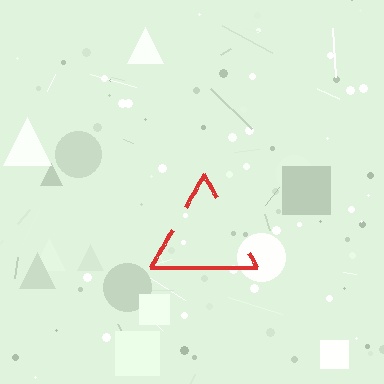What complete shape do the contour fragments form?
The contour fragments form a triangle.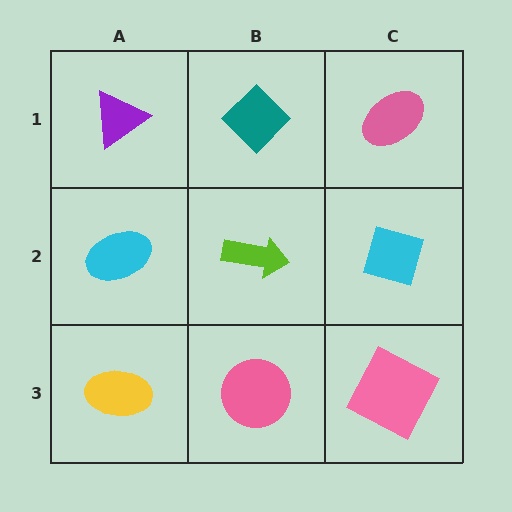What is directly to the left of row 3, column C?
A pink circle.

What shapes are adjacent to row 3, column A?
A cyan ellipse (row 2, column A), a pink circle (row 3, column B).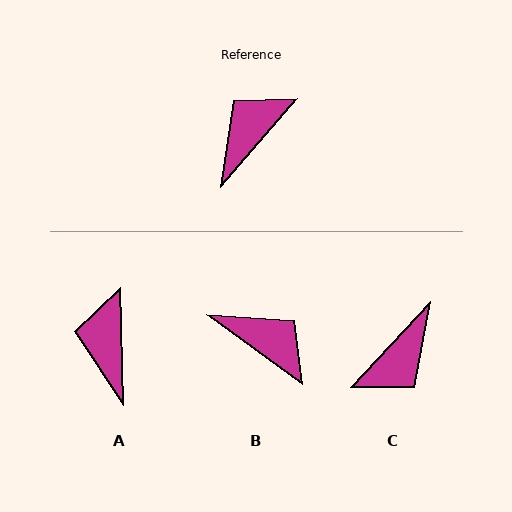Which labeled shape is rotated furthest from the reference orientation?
C, about 178 degrees away.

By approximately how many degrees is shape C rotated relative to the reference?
Approximately 178 degrees counter-clockwise.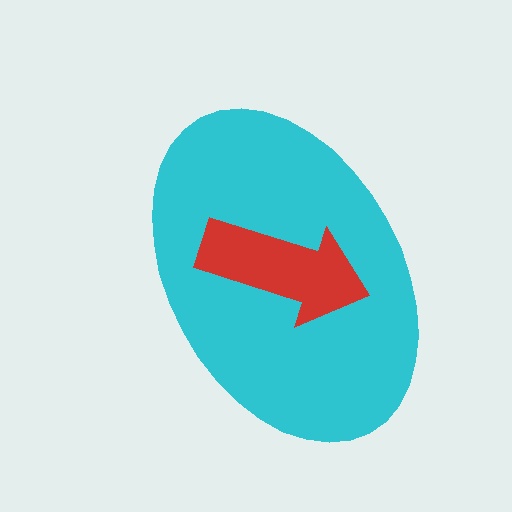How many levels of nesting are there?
2.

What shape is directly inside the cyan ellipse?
The red arrow.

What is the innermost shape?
The red arrow.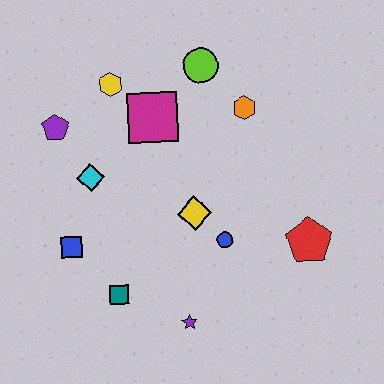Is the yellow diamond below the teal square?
No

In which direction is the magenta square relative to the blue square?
The magenta square is above the blue square.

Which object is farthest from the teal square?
The lime circle is farthest from the teal square.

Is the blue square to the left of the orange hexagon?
Yes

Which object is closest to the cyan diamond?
The purple pentagon is closest to the cyan diamond.